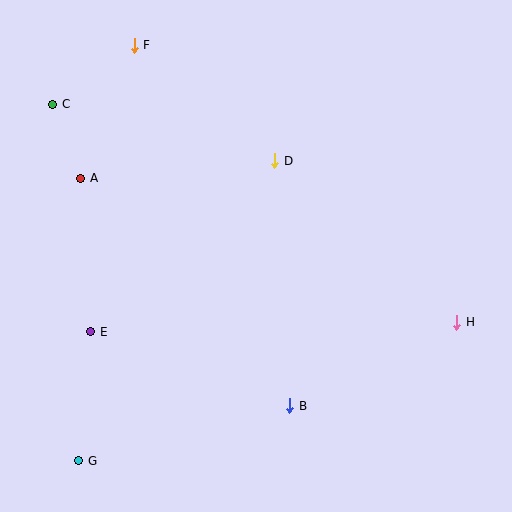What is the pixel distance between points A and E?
The distance between A and E is 154 pixels.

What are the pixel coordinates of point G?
Point G is at (79, 461).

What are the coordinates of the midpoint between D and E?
The midpoint between D and E is at (183, 246).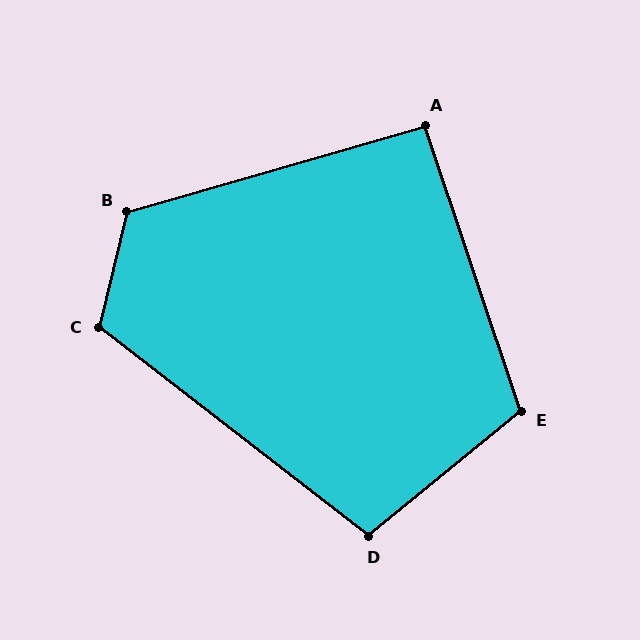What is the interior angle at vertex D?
Approximately 103 degrees (obtuse).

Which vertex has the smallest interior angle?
A, at approximately 92 degrees.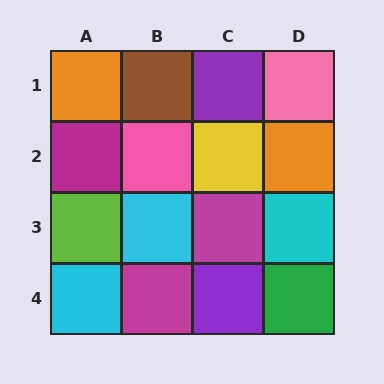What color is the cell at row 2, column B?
Pink.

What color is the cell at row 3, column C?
Magenta.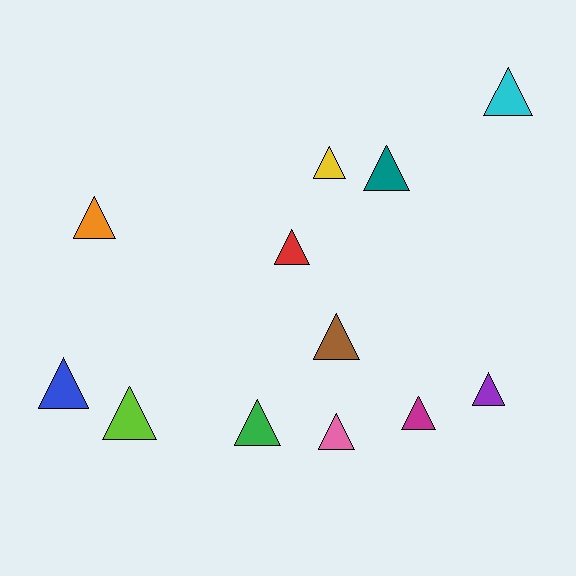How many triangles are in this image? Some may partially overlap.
There are 12 triangles.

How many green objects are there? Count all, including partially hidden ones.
There is 1 green object.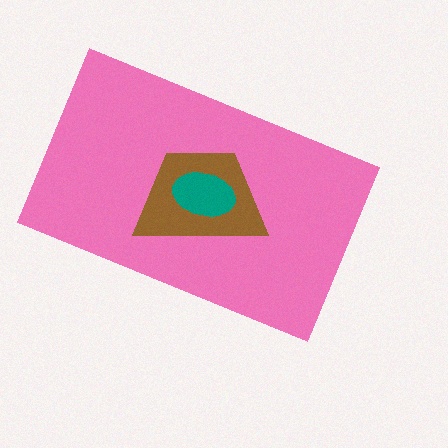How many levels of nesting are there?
3.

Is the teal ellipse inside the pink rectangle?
Yes.